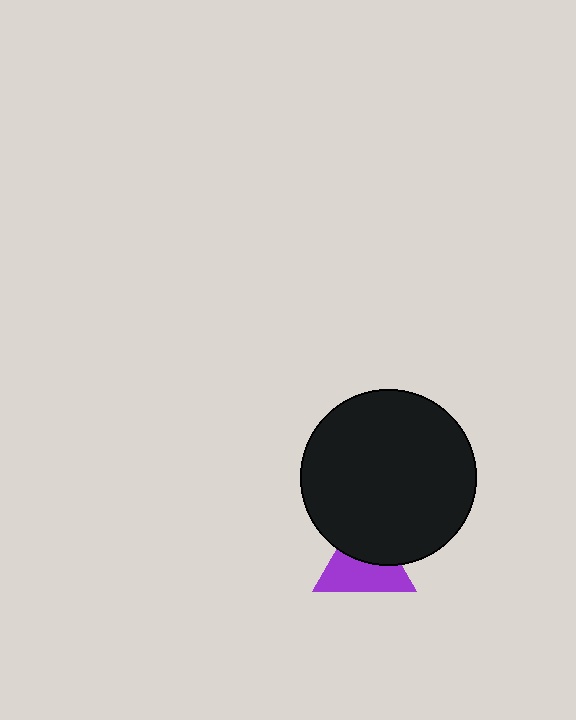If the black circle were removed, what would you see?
You would see the complete purple triangle.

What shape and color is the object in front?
The object in front is a black circle.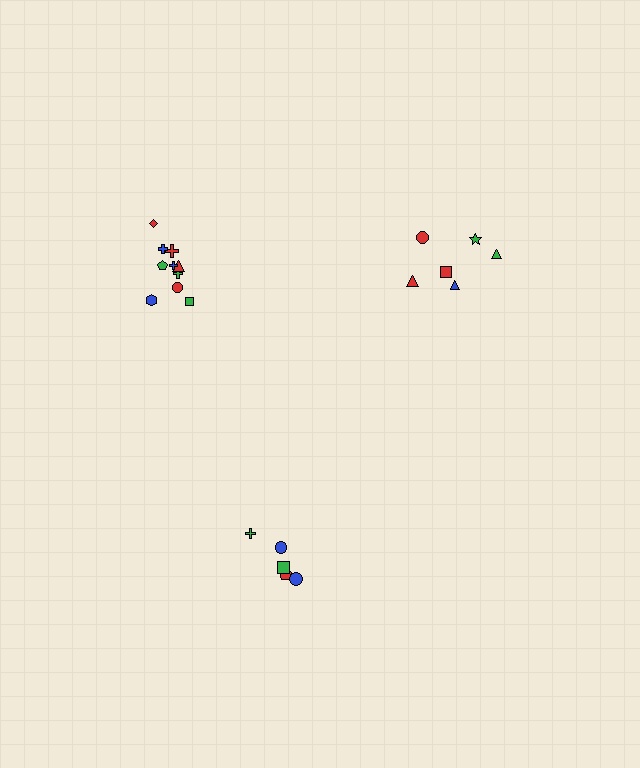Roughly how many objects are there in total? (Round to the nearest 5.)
Roughly 20 objects in total.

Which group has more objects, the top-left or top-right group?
The top-left group.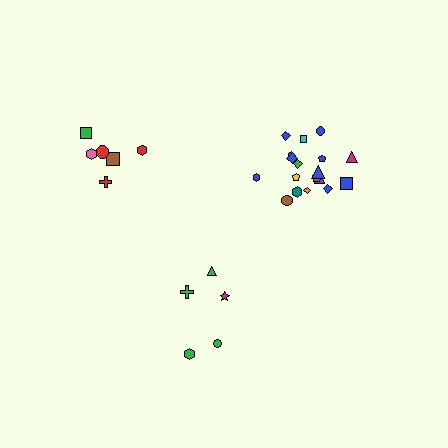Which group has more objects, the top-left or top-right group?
The top-right group.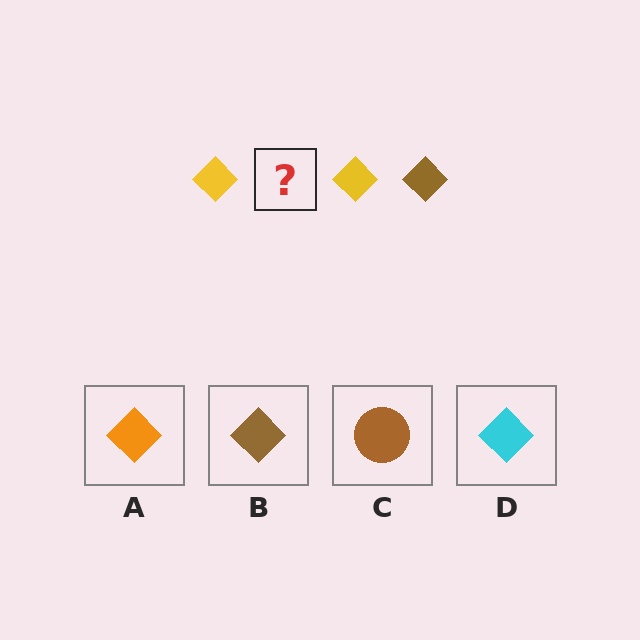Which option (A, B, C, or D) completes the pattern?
B.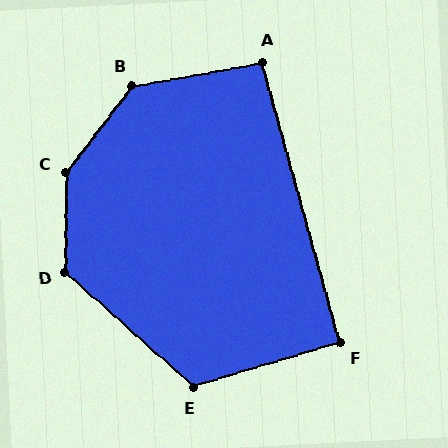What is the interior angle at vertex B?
Approximately 137 degrees (obtuse).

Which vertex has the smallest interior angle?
F, at approximately 91 degrees.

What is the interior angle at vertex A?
Approximately 95 degrees (obtuse).